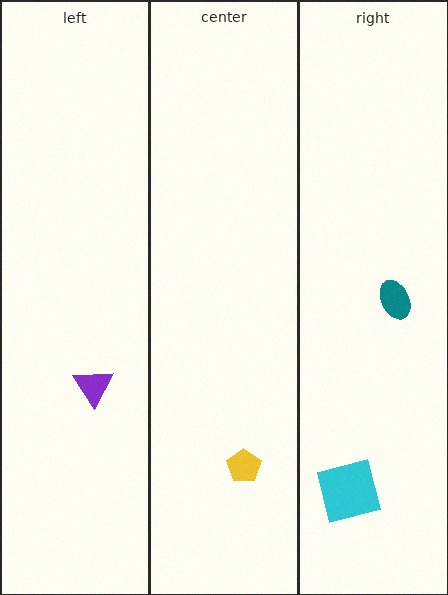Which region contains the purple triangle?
The left region.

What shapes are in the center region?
The yellow pentagon.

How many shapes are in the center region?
1.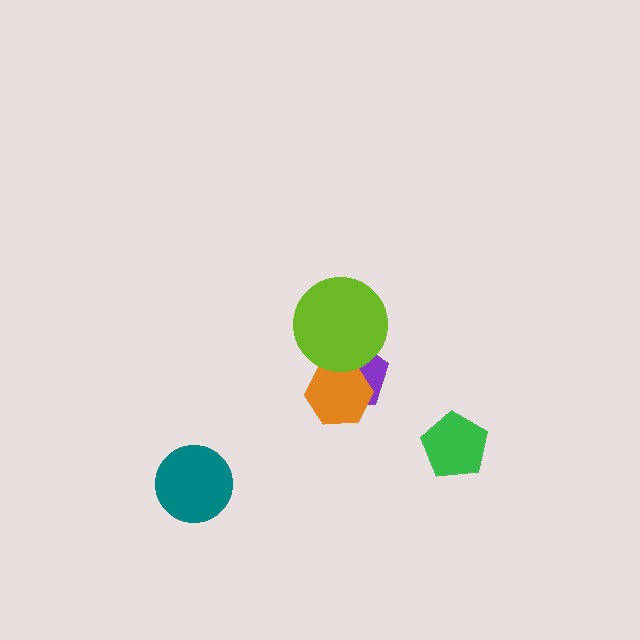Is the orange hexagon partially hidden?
Yes, it is partially covered by another shape.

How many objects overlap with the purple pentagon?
2 objects overlap with the purple pentagon.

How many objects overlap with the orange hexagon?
2 objects overlap with the orange hexagon.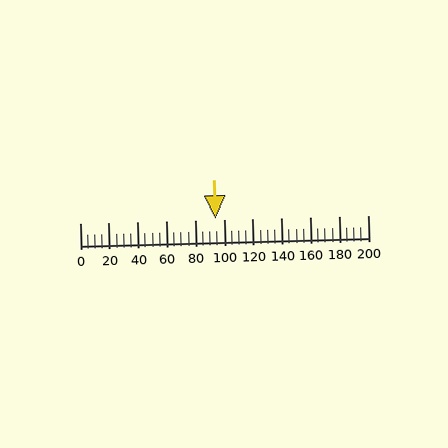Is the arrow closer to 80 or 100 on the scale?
The arrow is closer to 100.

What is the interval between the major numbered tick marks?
The major tick marks are spaced 20 units apart.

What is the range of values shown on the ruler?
The ruler shows values from 0 to 200.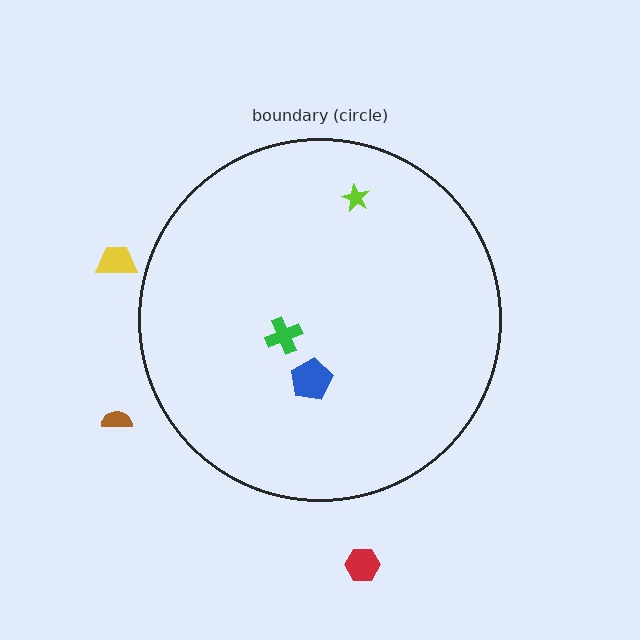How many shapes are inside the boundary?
3 inside, 3 outside.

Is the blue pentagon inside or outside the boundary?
Inside.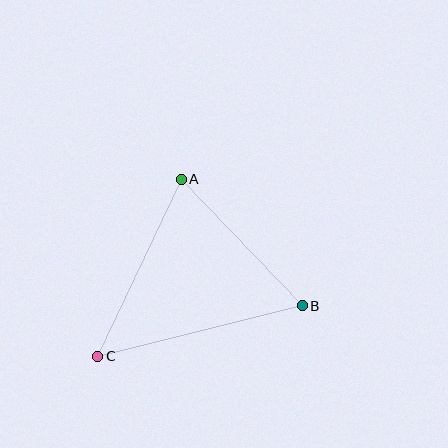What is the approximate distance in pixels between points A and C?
The distance between A and C is approximately 196 pixels.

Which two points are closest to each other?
Points A and B are closest to each other.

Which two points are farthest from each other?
Points B and C are farthest from each other.